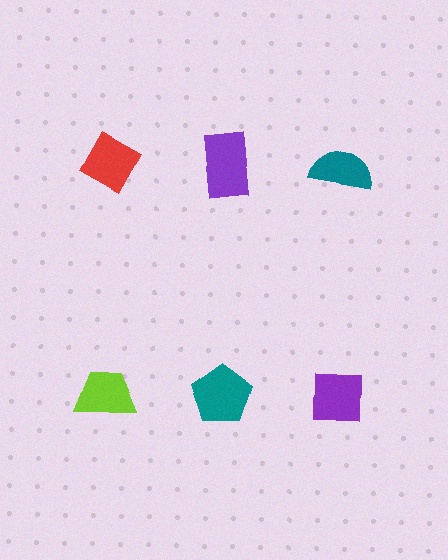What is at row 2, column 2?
A teal pentagon.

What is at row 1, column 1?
A red diamond.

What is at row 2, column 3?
A purple square.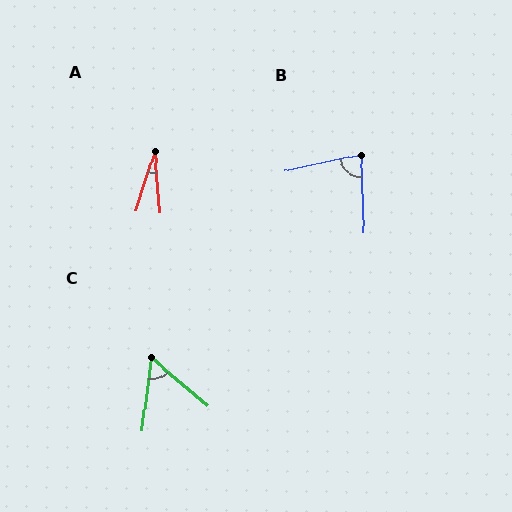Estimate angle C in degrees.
Approximately 57 degrees.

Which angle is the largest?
B, at approximately 79 degrees.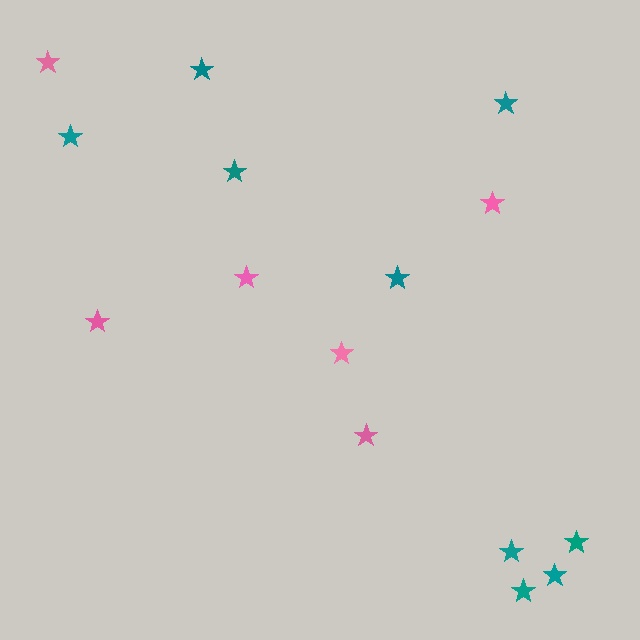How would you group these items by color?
There are 2 groups: one group of pink stars (6) and one group of teal stars (9).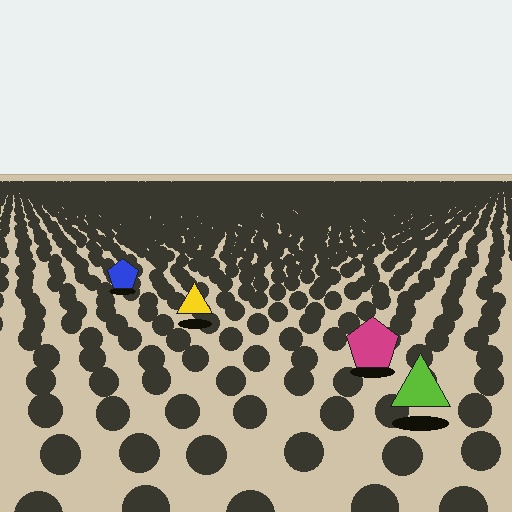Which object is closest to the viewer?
The lime triangle is closest. The texture marks near it are larger and more spread out.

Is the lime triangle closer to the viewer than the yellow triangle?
Yes. The lime triangle is closer — you can tell from the texture gradient: the ground texture is coarser near it.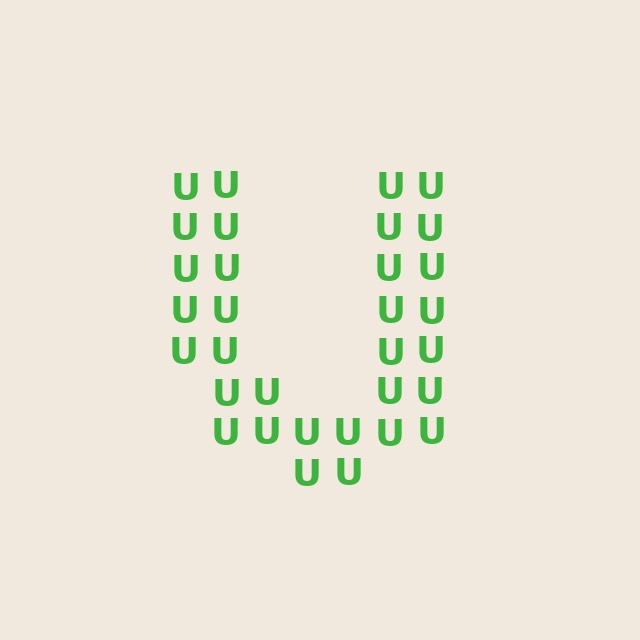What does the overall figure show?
The overall figure shows the letter U.